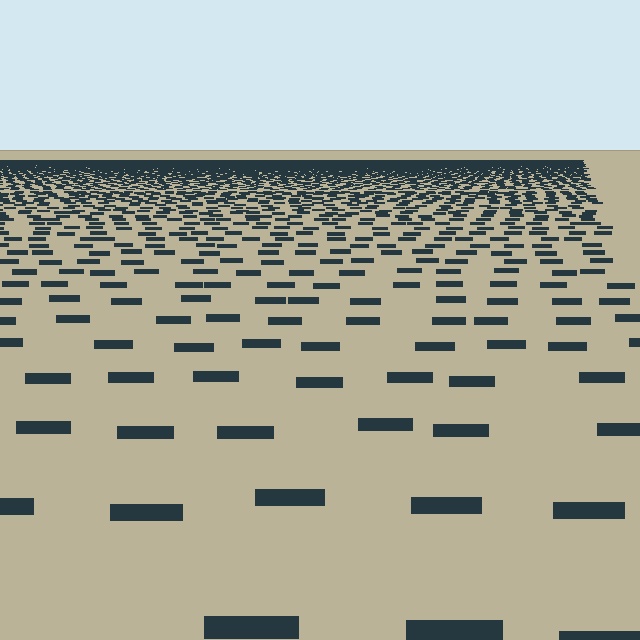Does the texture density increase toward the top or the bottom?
Density increases toward the top.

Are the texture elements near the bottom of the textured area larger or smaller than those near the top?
Larger. Near the bottom, elements are closer to the viewer and appear at a bigger on-screen size.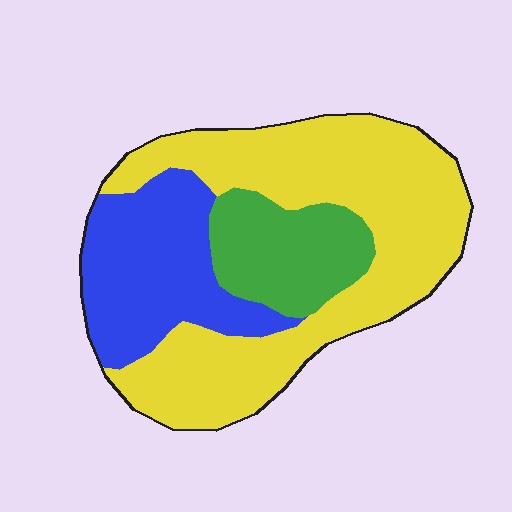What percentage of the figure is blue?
Blue takes up about one quarter (1/4) of the figure.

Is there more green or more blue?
Blue.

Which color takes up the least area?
Green, at roughly 15%.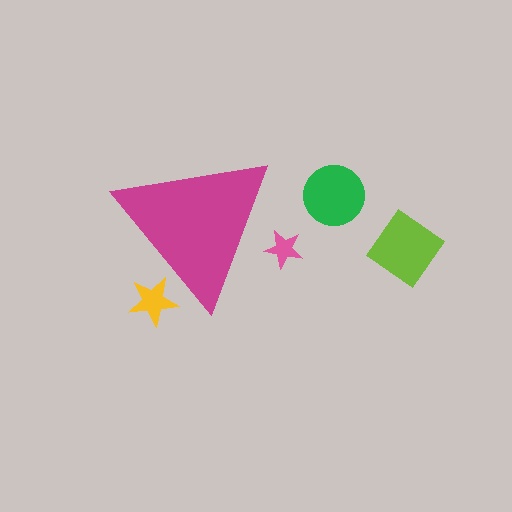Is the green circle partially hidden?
No, the green circle is fully visible.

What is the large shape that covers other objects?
A magenta triangle.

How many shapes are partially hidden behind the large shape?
2 shapes are partially hidden.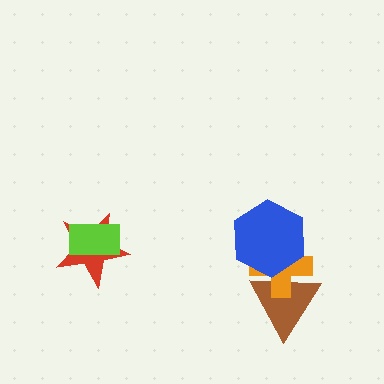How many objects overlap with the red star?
1 object overlaps with the red star.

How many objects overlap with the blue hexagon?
2 objects overlap with the blue hexagon.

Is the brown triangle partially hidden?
Yes, it is partially covered by another shape.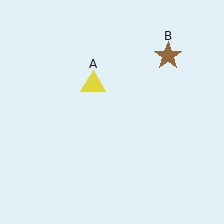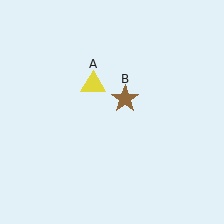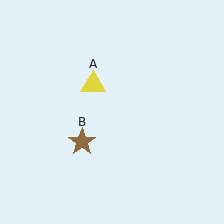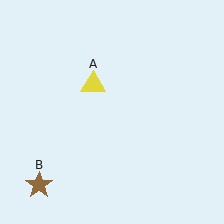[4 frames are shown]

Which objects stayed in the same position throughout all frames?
Yellow triangle (object A) remained stationary.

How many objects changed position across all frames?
1 object changed position: brown star (object B).